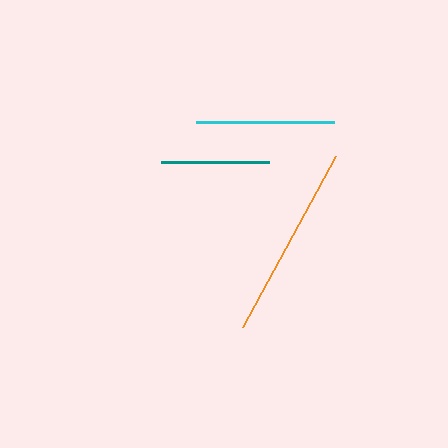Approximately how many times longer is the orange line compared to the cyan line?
The orange line is approximately 1.4 times the length of the cyan line.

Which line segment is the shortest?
The teal line is the shortest at approximately 107 pixels.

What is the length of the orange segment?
The orange segment is approximately 195 pixels long.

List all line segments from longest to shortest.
From longest to shortest: orange, cyan, teal.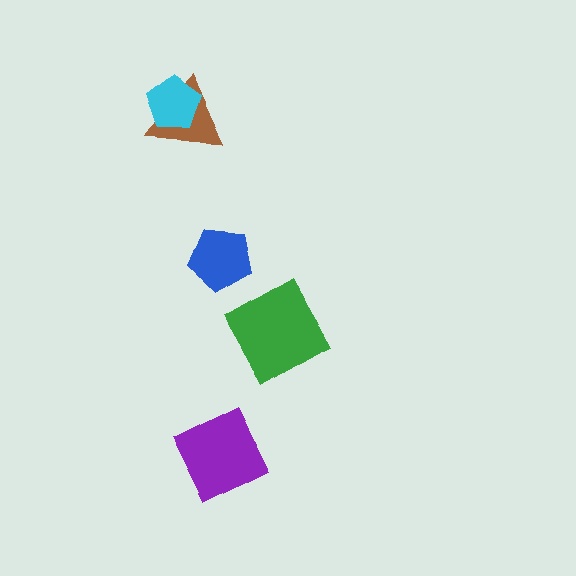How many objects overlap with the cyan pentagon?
1 object overlaps with the cyan pentagon.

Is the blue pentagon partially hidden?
No, no other shape covers it.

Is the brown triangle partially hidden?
Yes, it is partially covered by another shape.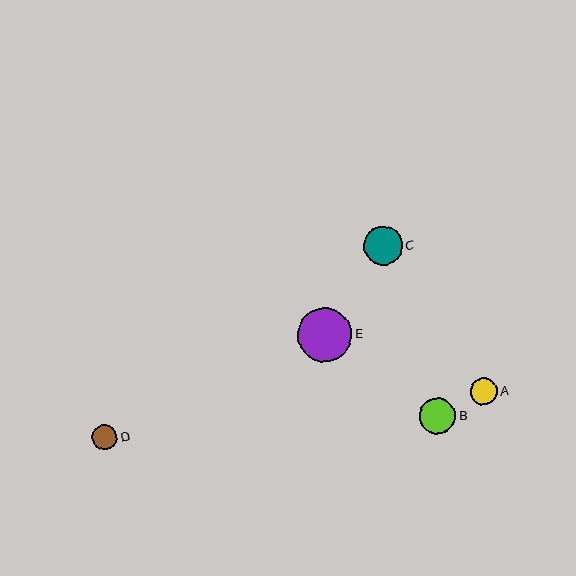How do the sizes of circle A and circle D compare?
Circle A and circle D are approximately the same size.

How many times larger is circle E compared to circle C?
Circle E is approximately 1.4 times the size of circle C.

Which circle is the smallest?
Circle D is the smallest with a size of approximately 25 pixels.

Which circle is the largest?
Circle E is the largest with a size of approximately 54 pixels.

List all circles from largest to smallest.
From largest to smallest: E, C, B, A, D.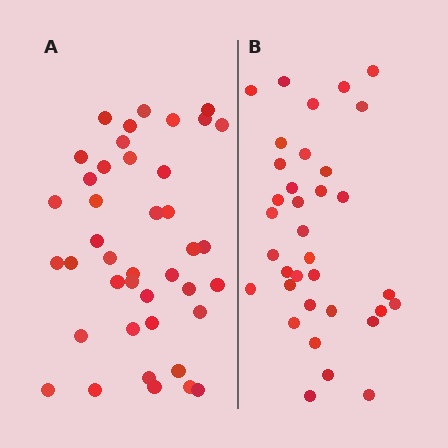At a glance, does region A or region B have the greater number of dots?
Region A (the left region) has more dots.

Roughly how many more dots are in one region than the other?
Region A has about 6 more dots than region B.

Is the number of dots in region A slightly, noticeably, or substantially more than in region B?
Region A has only slightly more — the two regions are fairly close. The ratio is roughly 1.2 to 1.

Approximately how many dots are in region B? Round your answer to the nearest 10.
About 40 dots. (The exact count is 35, which rounds to 40.)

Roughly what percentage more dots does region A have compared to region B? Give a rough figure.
About 15% more.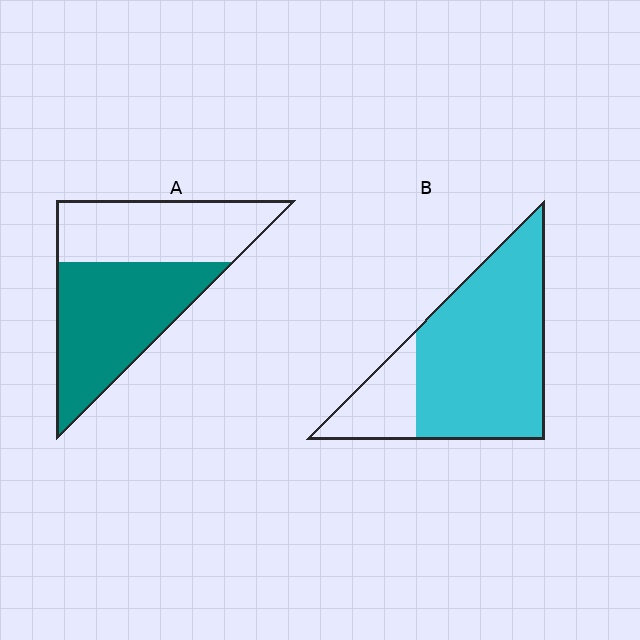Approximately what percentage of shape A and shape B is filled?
A is approximately 55% and B is approximately 80%.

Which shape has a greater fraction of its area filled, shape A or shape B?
Shape B.